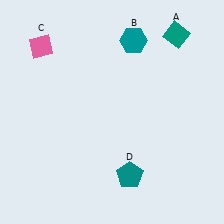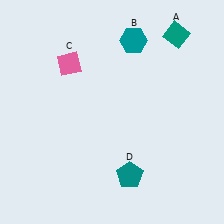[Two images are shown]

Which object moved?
The pink diamond (C) moved right.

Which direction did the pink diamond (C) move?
The pink diamond (C) moved right.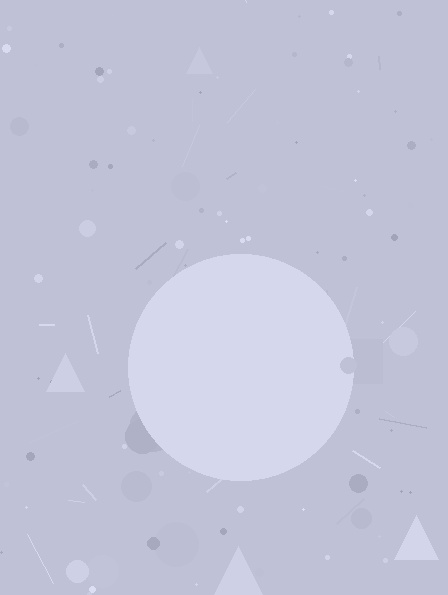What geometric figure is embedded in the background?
A circle is embedded in the background.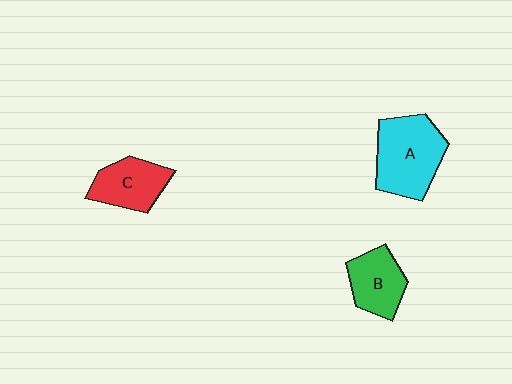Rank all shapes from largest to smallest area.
From largest to smallest: A (cyan), C (red), B (green).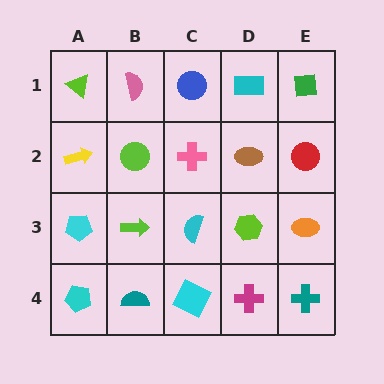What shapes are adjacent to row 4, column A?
A cyan pentagon (row 3, column A), a teal semicircle (row 4, column B).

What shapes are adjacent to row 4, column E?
An orange ellipse (row 3, column E), a magenta cross (row 4, column D).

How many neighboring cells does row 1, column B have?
3.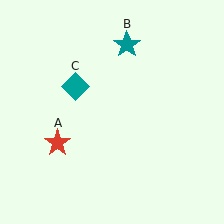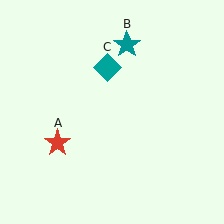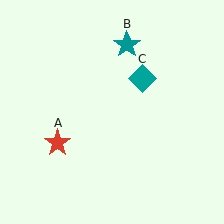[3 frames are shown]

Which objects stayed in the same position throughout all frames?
Red star (object A) and teal star (object B) remained stationary.